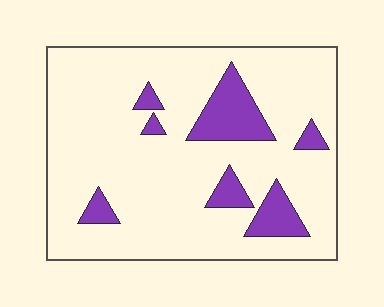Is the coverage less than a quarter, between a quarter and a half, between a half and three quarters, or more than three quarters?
Less than a quarter.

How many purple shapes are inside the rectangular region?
7.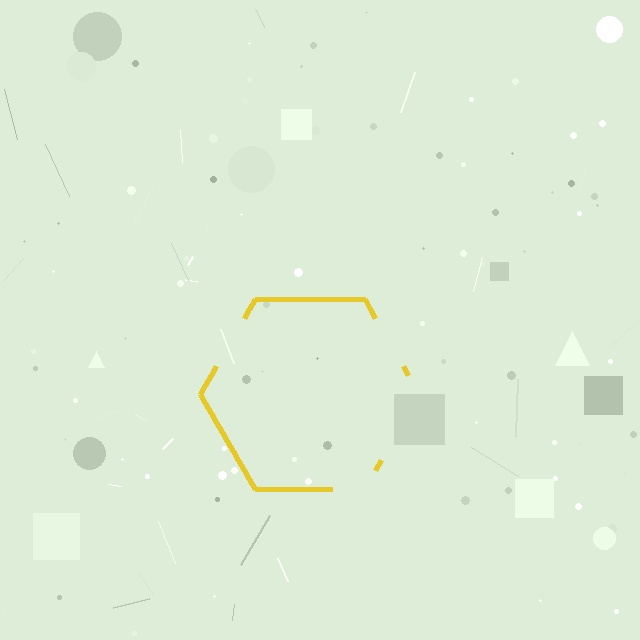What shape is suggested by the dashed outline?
The dashed outline suggests a hexagon.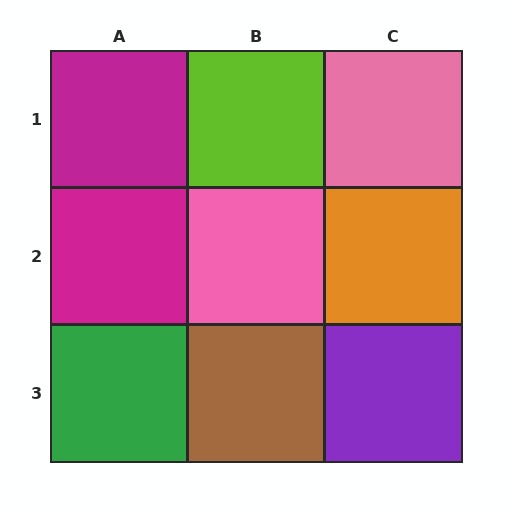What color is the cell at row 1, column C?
Pink.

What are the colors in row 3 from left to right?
Green, brown, purple.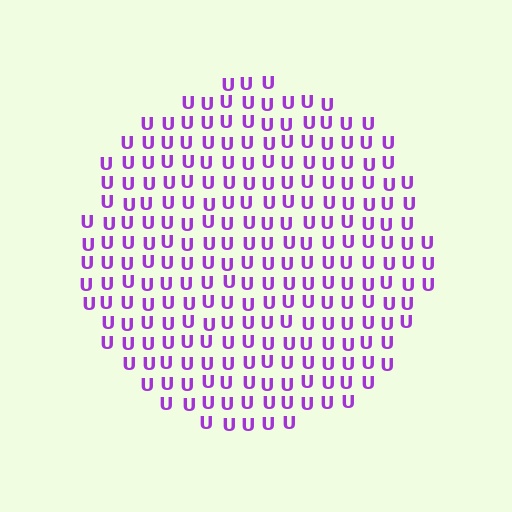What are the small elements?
The small elements are letter U's.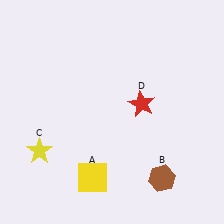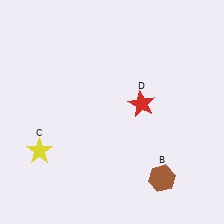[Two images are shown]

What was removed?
The yellow square (A) was removed in Image 2.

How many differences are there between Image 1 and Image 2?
There is 1 difference between the two images.